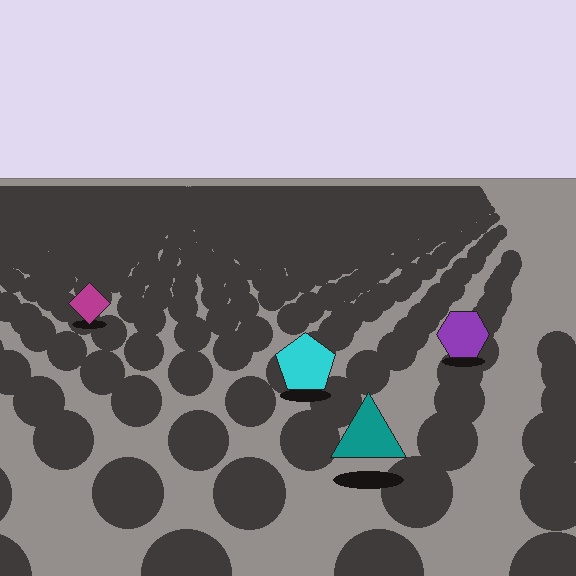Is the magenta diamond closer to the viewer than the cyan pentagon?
No. The cyan pentagon is closer — you can tell from the texture gradient: the ground texture is coarser near it.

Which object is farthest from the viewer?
The magenta diamond is farthest from the viewer. It appears smaller and the ground texture around it is denser.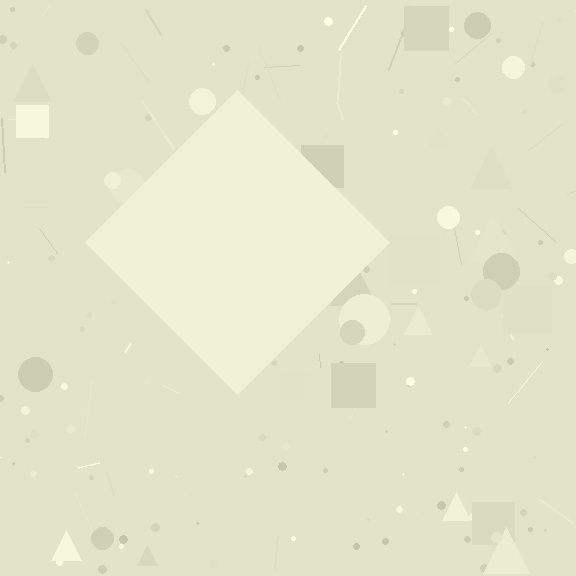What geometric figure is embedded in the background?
A diamond is embedded in the background.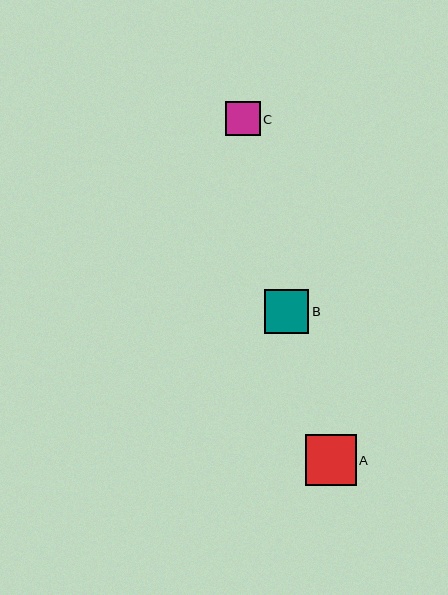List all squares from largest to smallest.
From largest to smallest: A, B, C.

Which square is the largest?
Square A is the largest with a size of approximately 50 pixels.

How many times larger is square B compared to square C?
Square B is approximately 1.3 times the size of square C.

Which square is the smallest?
Square C is the smallest with a size of approximately 34 pixels.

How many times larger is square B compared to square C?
Square B is approximately 1.3 times the size of square C.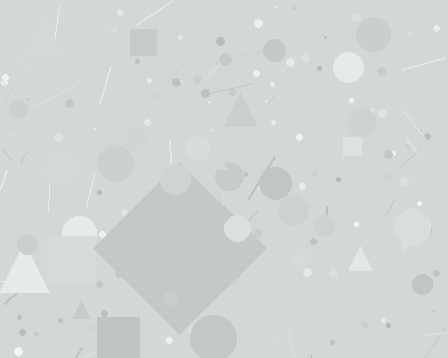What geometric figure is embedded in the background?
A diamond is embedded in the background.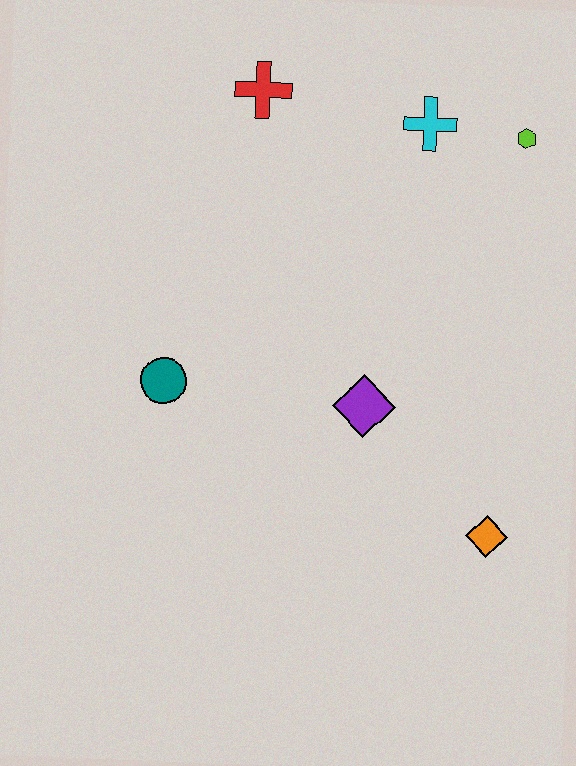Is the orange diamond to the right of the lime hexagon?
No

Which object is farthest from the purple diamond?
The red cross is farthest from the purple diamond.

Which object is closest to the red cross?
The cyan cross is closest to the red cross.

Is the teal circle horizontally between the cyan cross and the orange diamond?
No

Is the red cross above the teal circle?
Yes